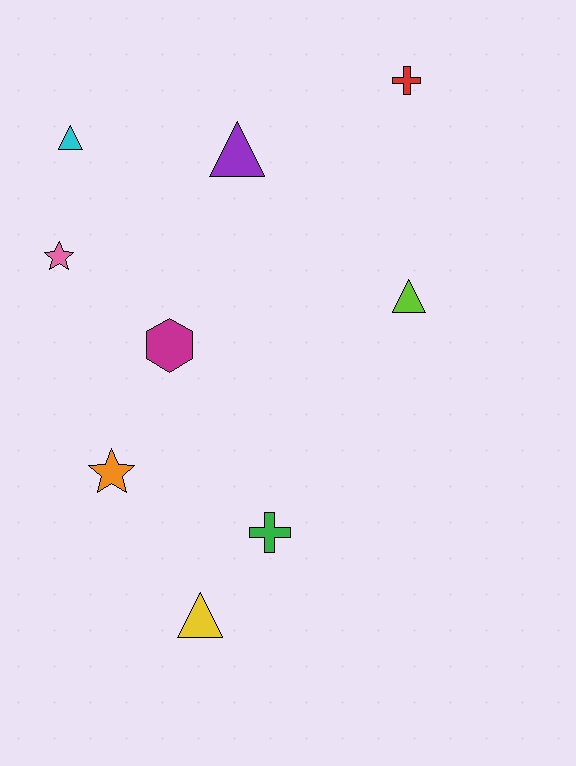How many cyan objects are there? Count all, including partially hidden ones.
There is 1 cyan object.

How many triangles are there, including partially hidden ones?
There are 4 triangles.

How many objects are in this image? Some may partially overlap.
There are 9 objects.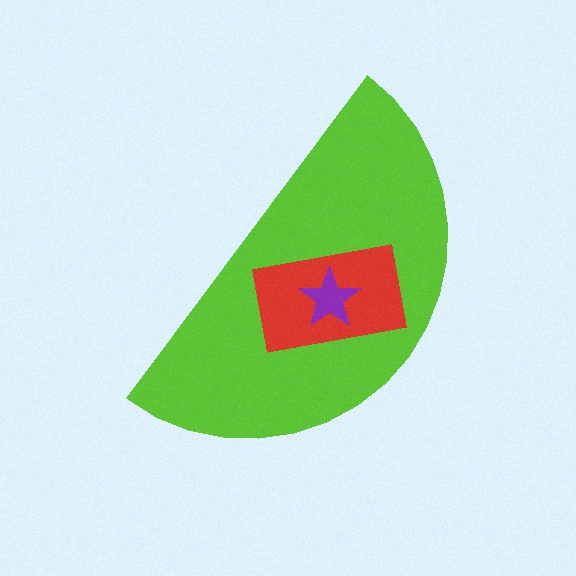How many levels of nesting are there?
3.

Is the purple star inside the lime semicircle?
Yes.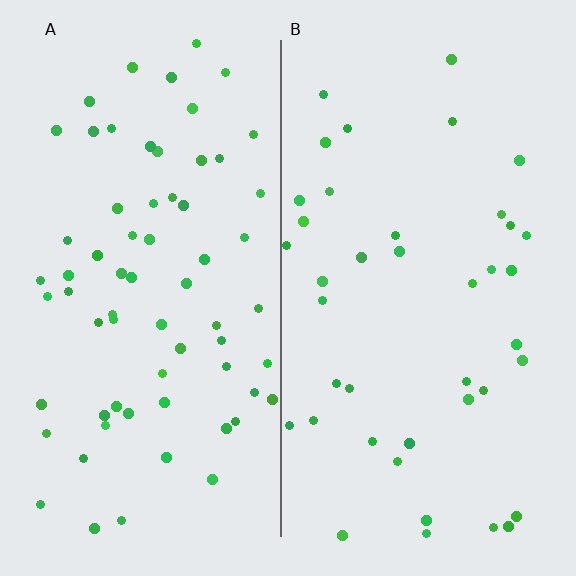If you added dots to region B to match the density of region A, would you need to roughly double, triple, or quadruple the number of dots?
Approximately double.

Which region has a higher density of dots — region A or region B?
A (the left).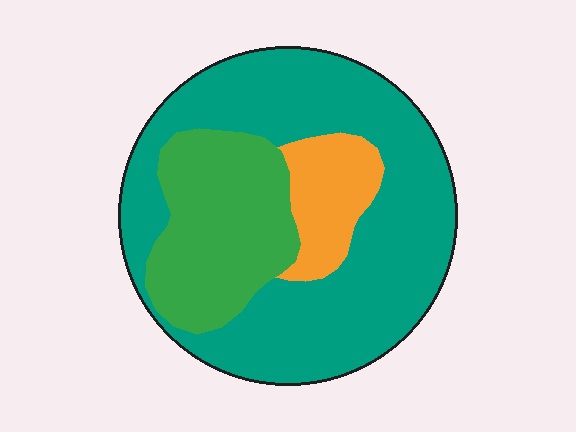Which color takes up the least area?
Orange, at roughly 10%.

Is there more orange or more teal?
Teal.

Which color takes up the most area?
Teal, at roughly 60%.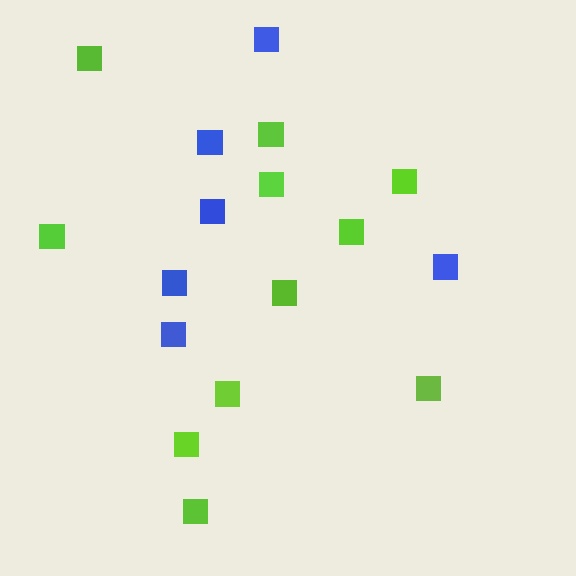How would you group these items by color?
There are 2 groups: one group of lime squares (11) and one group of blue squares (6).